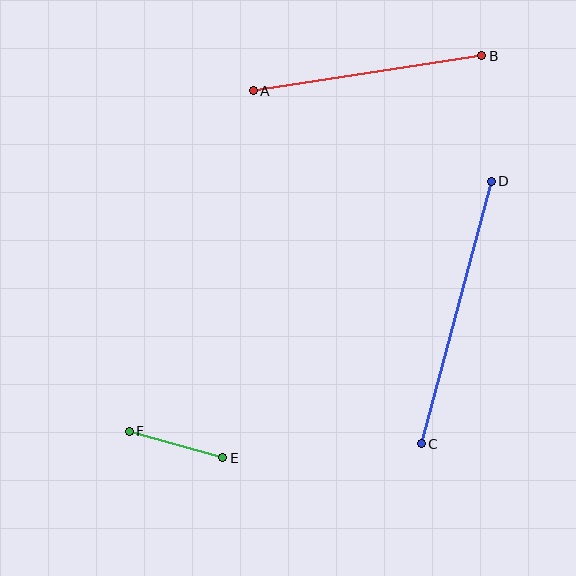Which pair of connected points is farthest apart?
Points C and D are farthest apart.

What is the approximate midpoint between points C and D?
The midpoint is at approximately (456, 313) pixels.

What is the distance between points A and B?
The distance is approximately 231 pixels.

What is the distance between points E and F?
The distance is approximately 97 pixels.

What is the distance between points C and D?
The distance is approximately 271 pixels.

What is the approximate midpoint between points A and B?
The midpoint is at approximately (367, 73) pixels.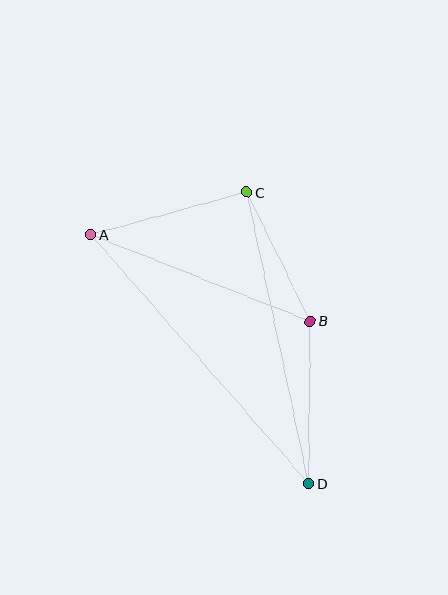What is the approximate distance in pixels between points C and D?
The distance between C and D is approximately 298 pixels.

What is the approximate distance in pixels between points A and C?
The distance between A and C is approximately 161 pixels.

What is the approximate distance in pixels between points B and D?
The distance between B and D is approximately 162 pixels.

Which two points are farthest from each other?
Points A and D are farthest from each other.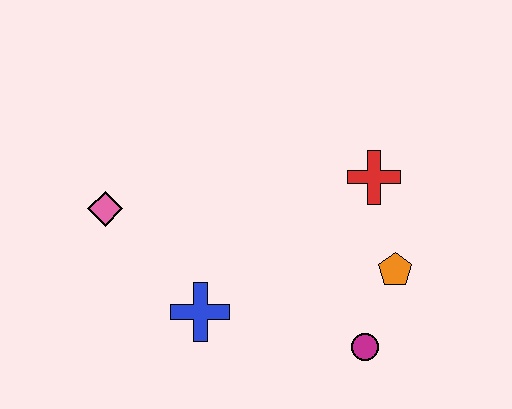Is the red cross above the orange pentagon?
Yes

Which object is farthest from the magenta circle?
The pink diamond is farthest from the magenta circle.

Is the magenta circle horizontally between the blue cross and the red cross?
Yes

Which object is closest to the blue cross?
The pink diamond is closest to the blue cross.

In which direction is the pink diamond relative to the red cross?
The pink diamond is to the left of the red cross.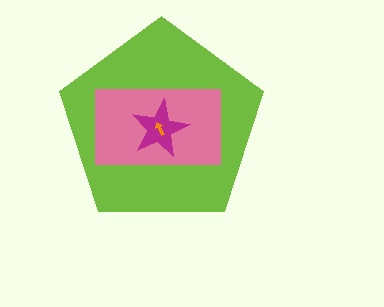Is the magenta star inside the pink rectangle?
Yes.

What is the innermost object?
The orange arrow.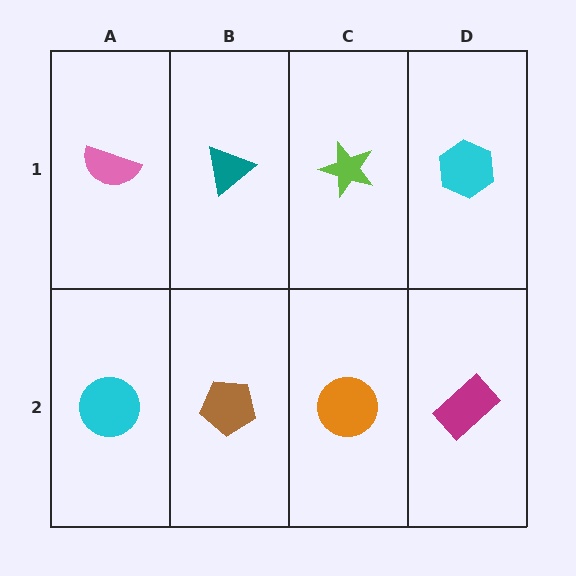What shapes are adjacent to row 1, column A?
A cyan circle (row 2, column A), a teal triangle (row 1, column B).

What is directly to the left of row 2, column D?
An orange circle.